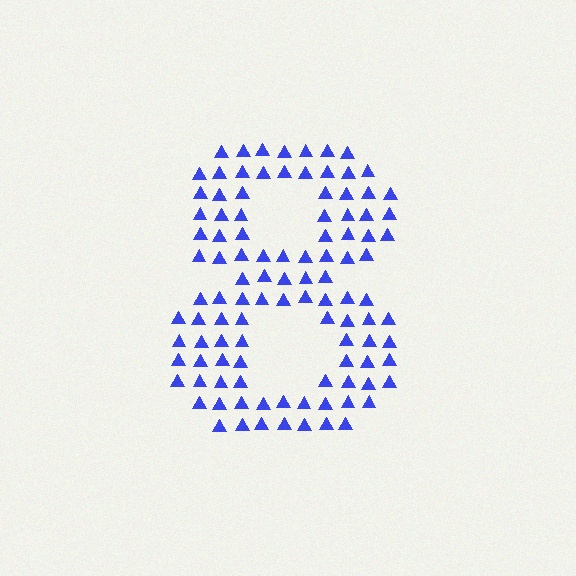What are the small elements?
The small elements are triangles.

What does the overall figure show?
The overall figure shows the digit 8.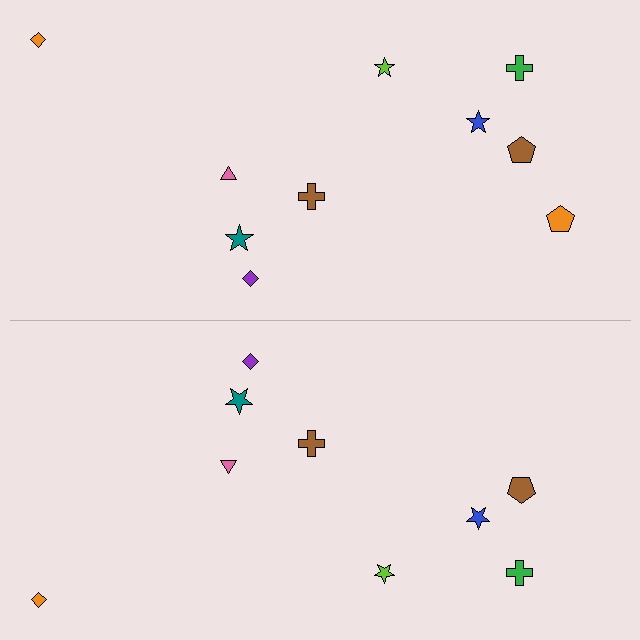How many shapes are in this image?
There are 19 shapes in this image.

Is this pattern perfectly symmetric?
No, the pattern is not perfectly symmetric. A orange pentagon is missing from the bottom side.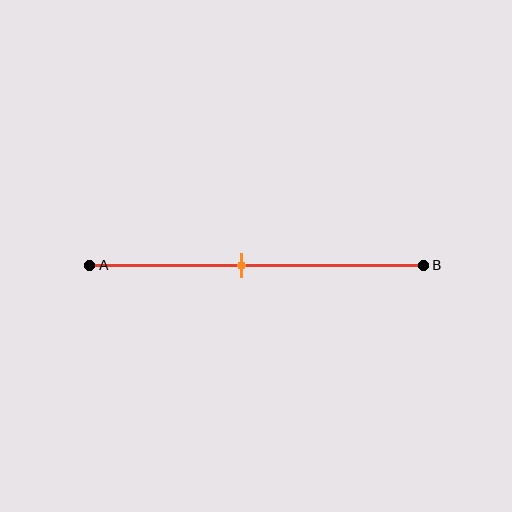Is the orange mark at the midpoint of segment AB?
No, the mark is at about 45% from A, not at the 50% midpoint.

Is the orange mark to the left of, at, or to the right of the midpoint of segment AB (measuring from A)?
The orange mark is to the left of the midpoint of segment AB.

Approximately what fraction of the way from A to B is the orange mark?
The orange mark is approximately 45% of the way from A to B.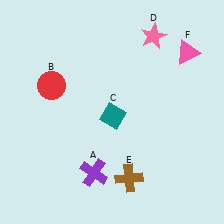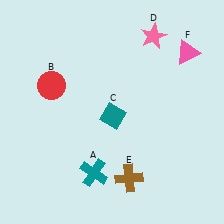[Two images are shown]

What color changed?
The cross (A) changed from purple in Image 1 to teal in Image 2.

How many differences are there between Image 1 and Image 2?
There is 1 difference between the two images.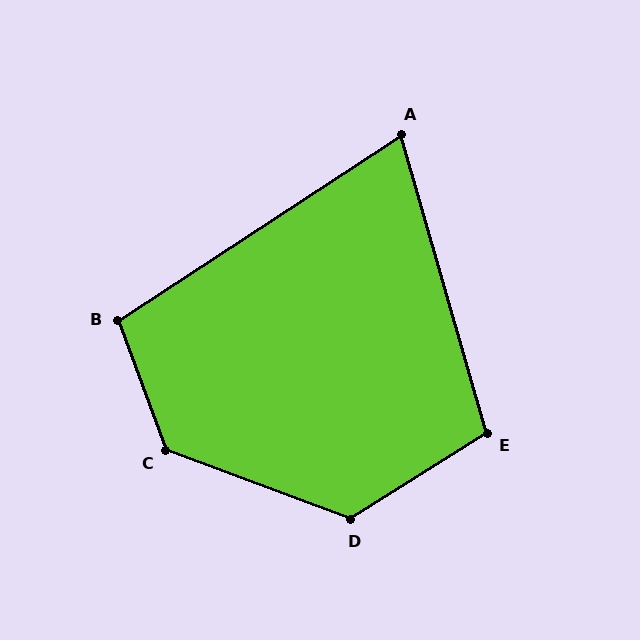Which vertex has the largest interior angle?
C, at approximately 131 degrees.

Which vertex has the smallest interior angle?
A, at approximately 73 degrees.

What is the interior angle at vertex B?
Approximately 103 degrees (obtuse).